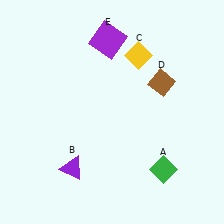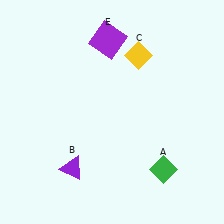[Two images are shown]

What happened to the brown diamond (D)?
The brown diamond (D) was removed in Image 2. It was in the top-right area of Image 1.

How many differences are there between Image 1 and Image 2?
There is 1 difference between the two images.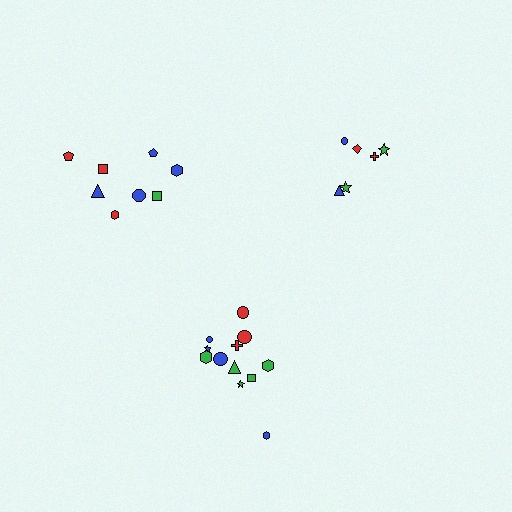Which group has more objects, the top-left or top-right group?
The top-left group.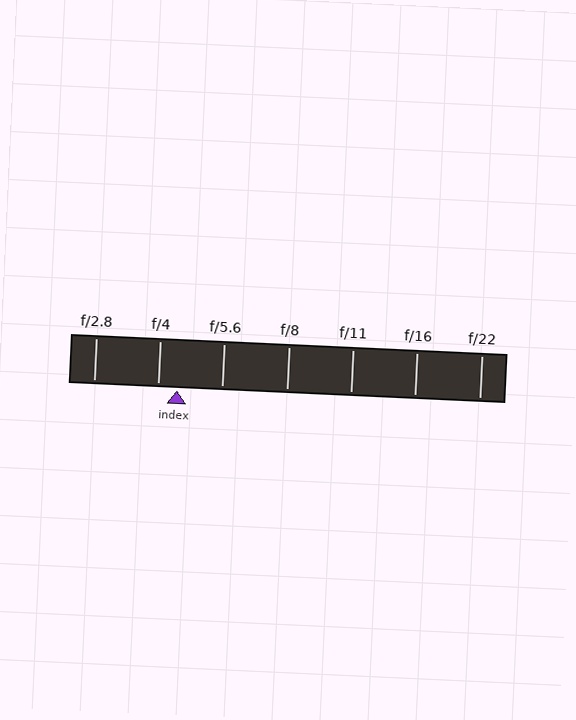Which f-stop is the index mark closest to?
The index mark is closest to f/4.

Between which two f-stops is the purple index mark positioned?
The index mark is between f/4 and f/5.6.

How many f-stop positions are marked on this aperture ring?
There are 7 f-stop positions marked.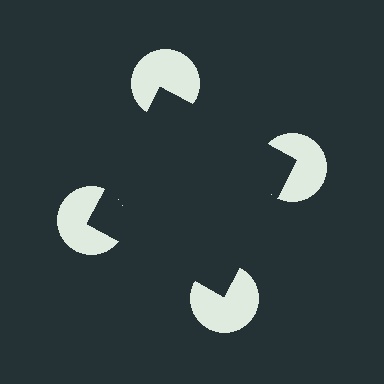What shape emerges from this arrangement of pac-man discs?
An illusory square — its edges are inferred from the aligned wedge cuts in the pac-man discs, not physically drawn.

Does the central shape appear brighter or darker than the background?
It typically appears slightly darker than the background, even though no actual brightness change is drawn.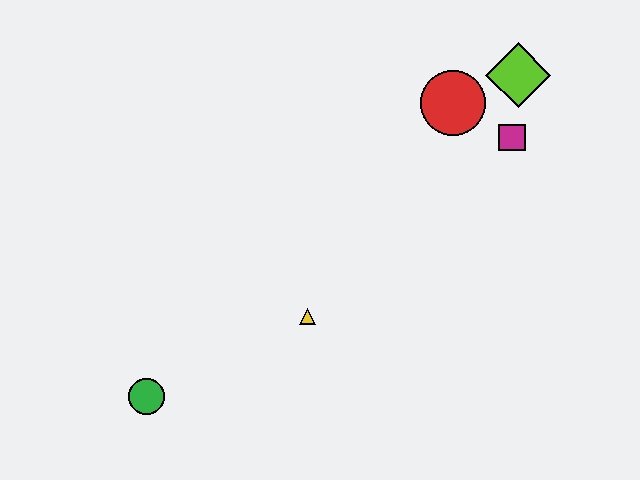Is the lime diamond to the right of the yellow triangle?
Yes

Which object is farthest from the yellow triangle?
The lime diamond is farthest from the yellow triangle.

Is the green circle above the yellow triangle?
No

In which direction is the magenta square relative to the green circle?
The magenta square is to the right of the green circle.